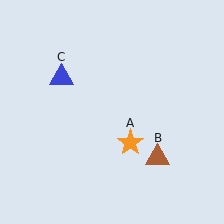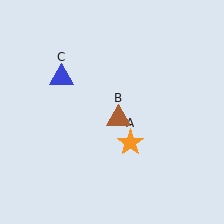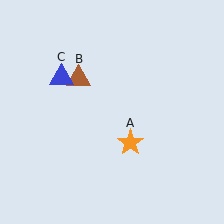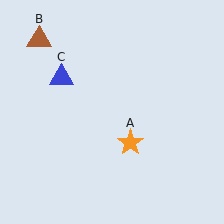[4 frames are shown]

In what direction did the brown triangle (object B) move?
The brown triangle (object B) moved up and to the left.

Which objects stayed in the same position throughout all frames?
Orange star (object A) and blue triangle (object C) remained stationary.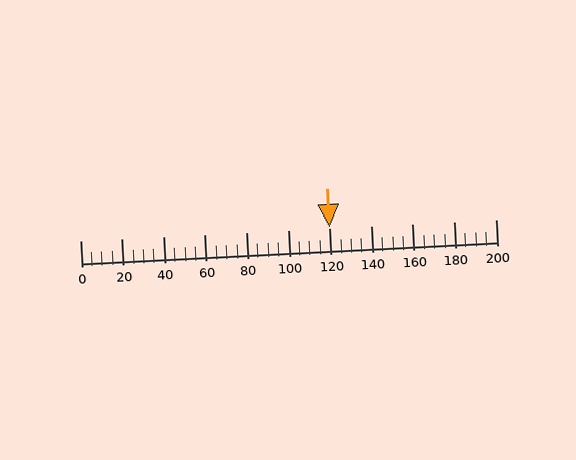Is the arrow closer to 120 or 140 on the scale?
The arrow is closer to 120.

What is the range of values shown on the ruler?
The ruler shows values from 0 to 200.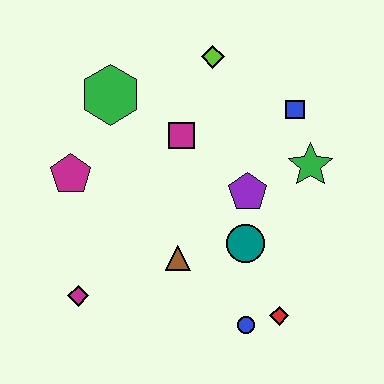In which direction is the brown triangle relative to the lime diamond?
The brown triangle is below the lime diamond.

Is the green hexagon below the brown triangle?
No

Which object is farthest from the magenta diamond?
The blue square is farthest from the magenta diamond.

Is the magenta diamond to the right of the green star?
No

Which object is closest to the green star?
The blue square is closest to the green star.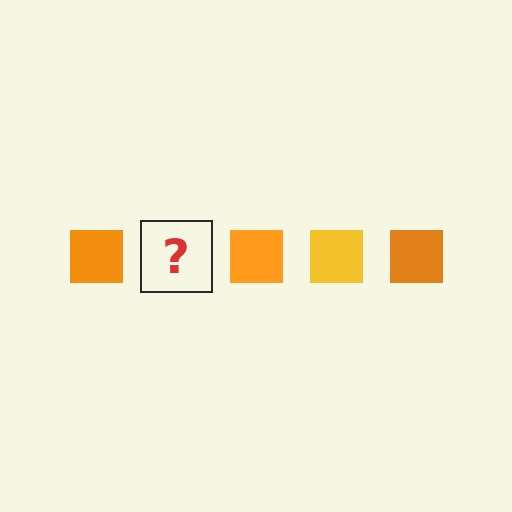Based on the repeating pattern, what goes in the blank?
The blank should be a yellow square.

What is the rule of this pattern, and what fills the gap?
The rule is that the pattern cycles through orange, yellow squares. The gap should be filled with a yellow square.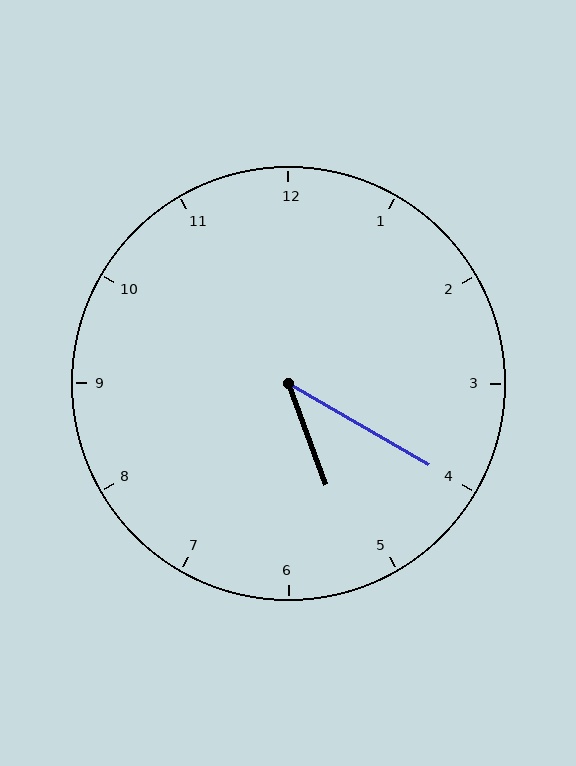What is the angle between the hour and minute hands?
Approximately 40 degrees.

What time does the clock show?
5:20.